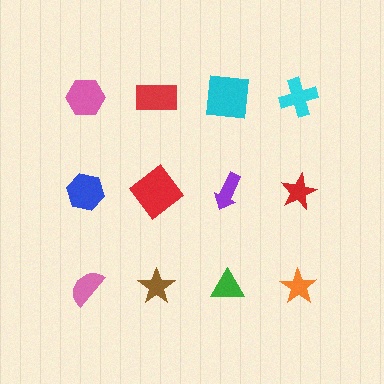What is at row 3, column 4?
An orange star.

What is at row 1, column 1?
A pink hexagon.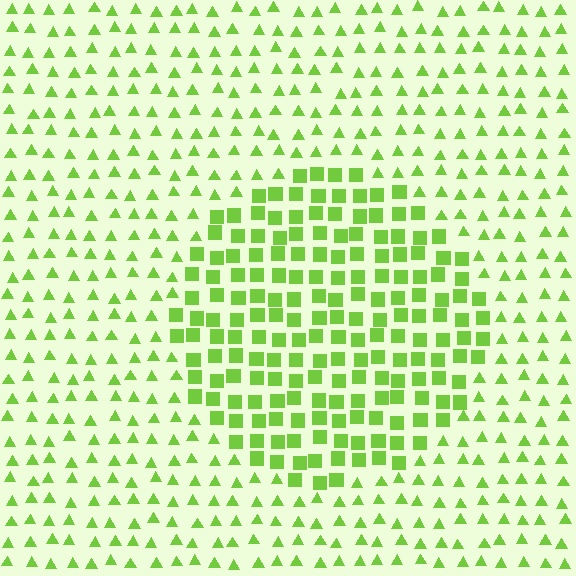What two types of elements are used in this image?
The image uses squares inside the circle region and triangles outside it.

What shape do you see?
I see a circle.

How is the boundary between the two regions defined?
The boundary is defined by a change in element shape: squares inside vs. triangles outside. All elements share the same color and spacing.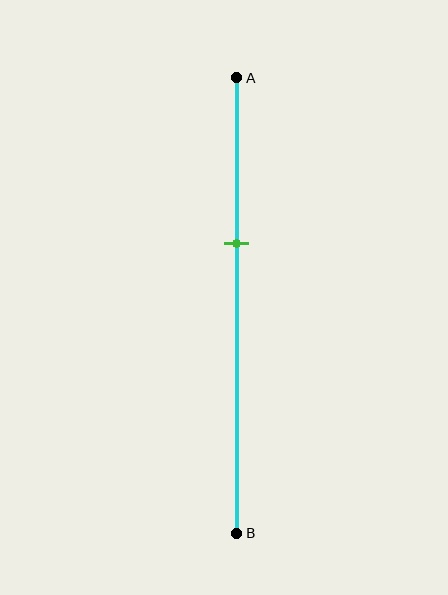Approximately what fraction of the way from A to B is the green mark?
The green mark is approximately 35% of the way from A to B.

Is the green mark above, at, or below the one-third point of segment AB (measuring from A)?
The green mark is below the one-third point of segment AB.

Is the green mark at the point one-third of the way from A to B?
No, the mark is at about 35% from A, not at the 33% one-third point.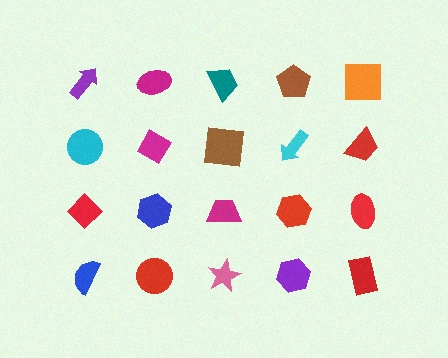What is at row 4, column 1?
A blue semicircle.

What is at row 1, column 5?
An orange square.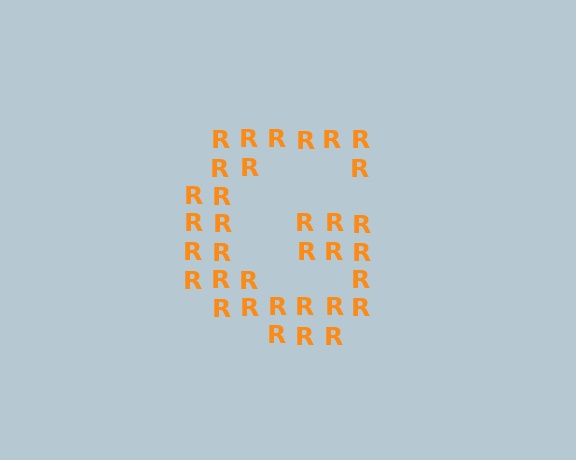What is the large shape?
The large shape is the letter G.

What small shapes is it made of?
It is made of small letter R's.